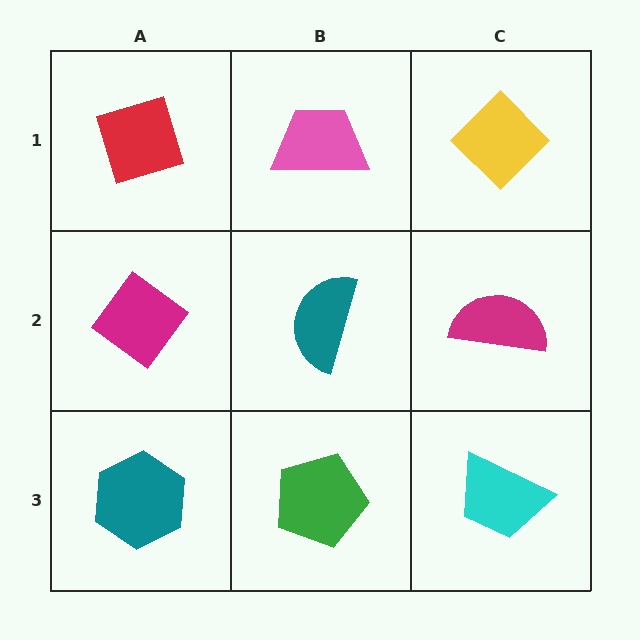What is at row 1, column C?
A yellow diamond.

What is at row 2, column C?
A magenta semicircle.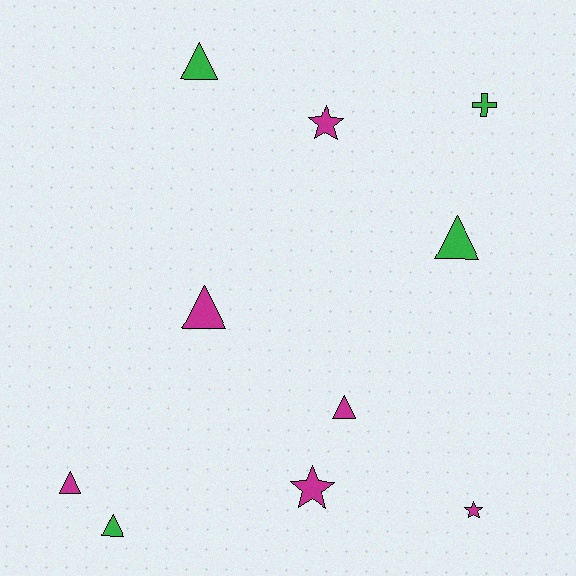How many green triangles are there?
There are 3 green triangles.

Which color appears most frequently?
Magenta, with 6 objects.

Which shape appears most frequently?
Triangle, with 6 objects.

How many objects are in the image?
There are 10 objects.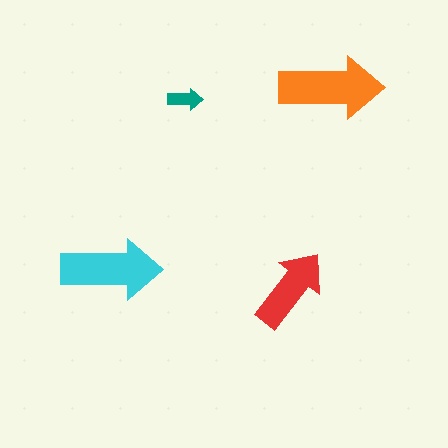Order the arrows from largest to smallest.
the orange one, the cyan one, the red one, the teal one.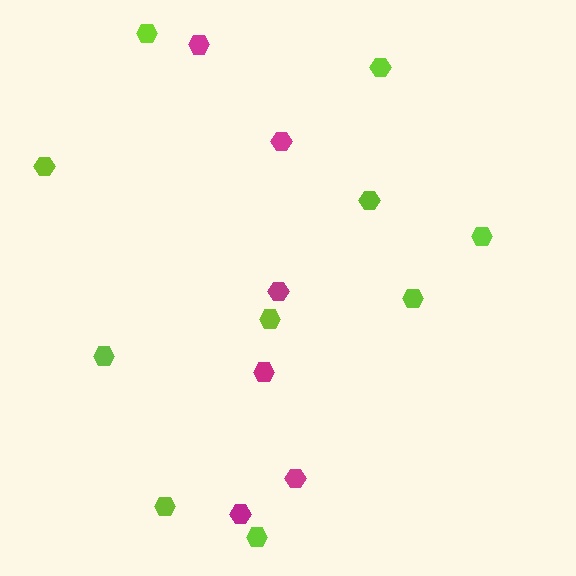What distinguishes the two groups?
There are 2 groups: one group of magenta hexagons (6) and one group of lime hexagons (10).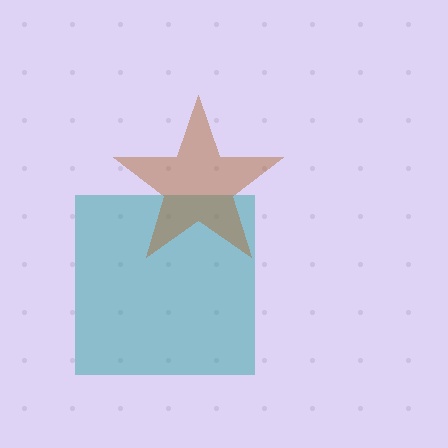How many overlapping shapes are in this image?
There are 2 overlapping shapes in the image.